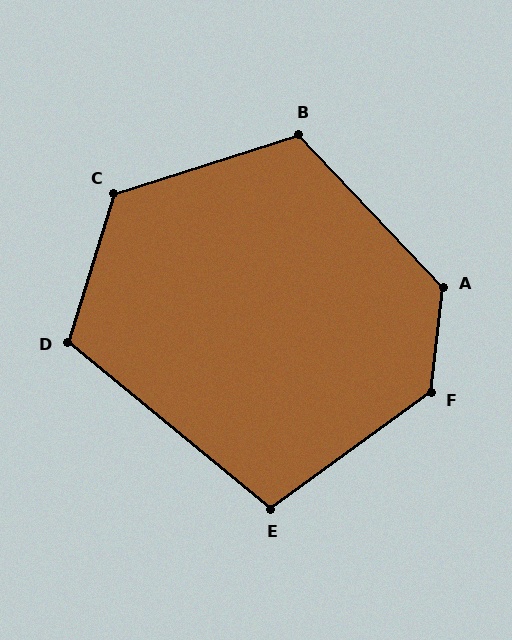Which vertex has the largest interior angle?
F, at approximately 132 degrees.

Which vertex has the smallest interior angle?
E, at approximately 105 degrees.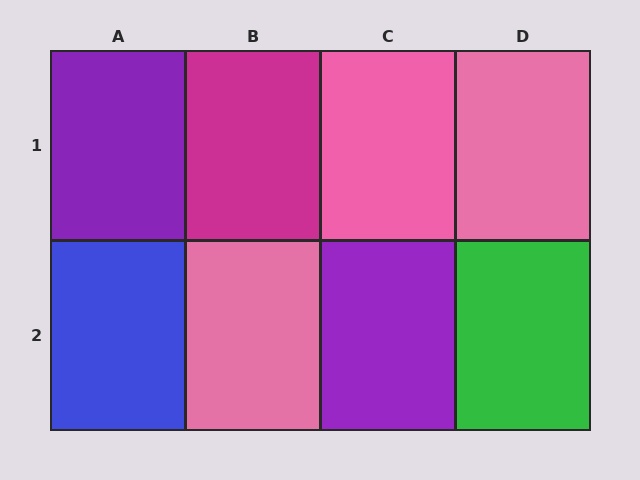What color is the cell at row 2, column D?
Green.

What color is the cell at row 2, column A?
Blue.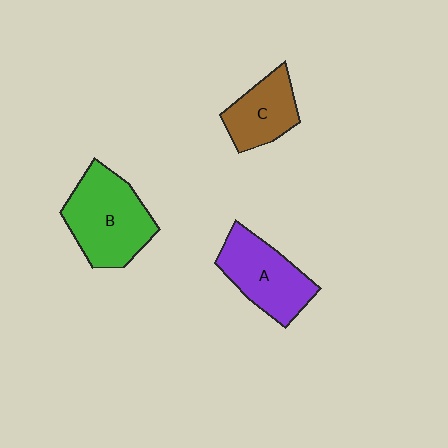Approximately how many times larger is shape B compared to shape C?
Approximately 1.6 times.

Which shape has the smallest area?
Shape C (brown).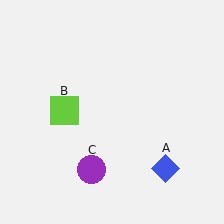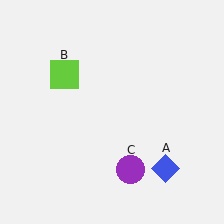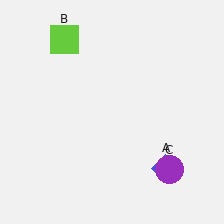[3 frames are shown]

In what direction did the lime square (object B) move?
The lime square (object B) moved up.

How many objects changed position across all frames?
2 objects changed position: lime square (object B), purple circle (object C).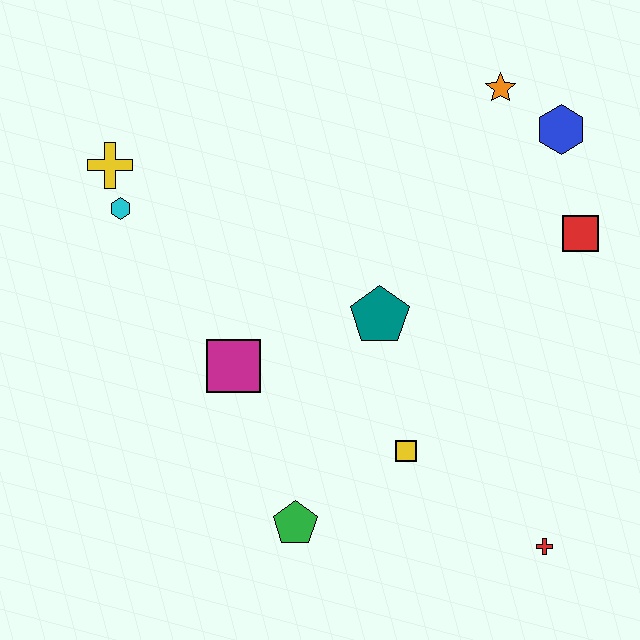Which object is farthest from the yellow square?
The yellow cross is farthest from the yellow square.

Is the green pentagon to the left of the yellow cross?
No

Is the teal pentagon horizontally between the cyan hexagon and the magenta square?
No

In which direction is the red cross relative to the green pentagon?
The red cross is to the right of the green pentagon.